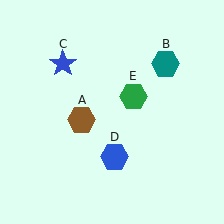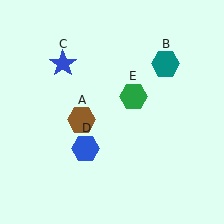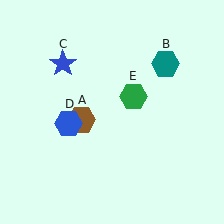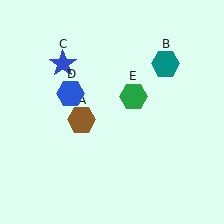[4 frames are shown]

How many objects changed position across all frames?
1 object changed position: blue hexagon (object D).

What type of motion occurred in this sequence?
The blue hexagon (object D) rotated clockwise around the center of the scene.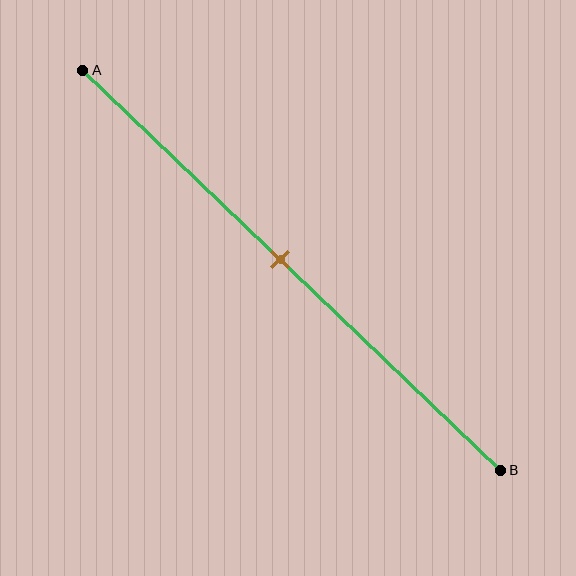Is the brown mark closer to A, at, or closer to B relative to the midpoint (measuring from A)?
The brown mark is approximately at the midpoint of segment AB.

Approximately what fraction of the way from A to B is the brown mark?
The brown mark is approximately 45% of the way from A to B.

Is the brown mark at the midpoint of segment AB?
Yes, the mark is approximately at the midpoint.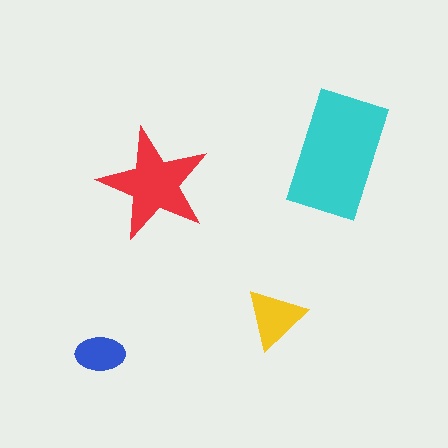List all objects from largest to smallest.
The cyan rectangle, the red star, the yellow triangle, the blue ellipse.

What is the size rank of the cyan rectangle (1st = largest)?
1st.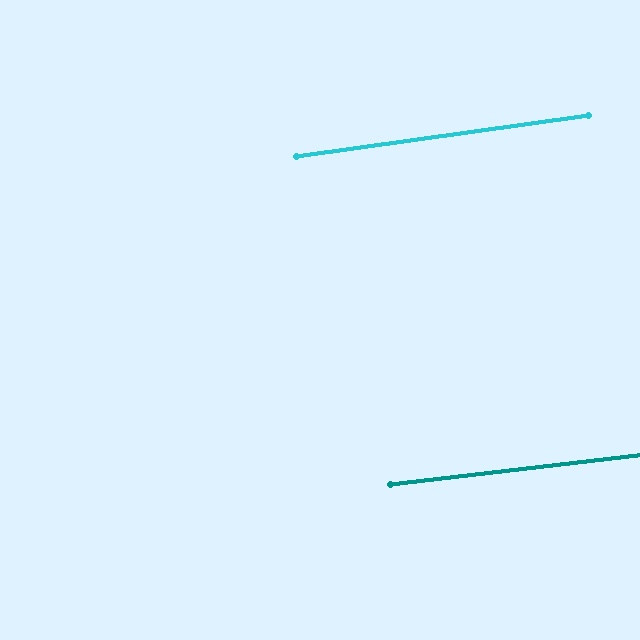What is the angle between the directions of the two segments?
Approximately 1 degree.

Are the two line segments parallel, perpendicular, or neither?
Parallel — their directions differ by only 1.4°.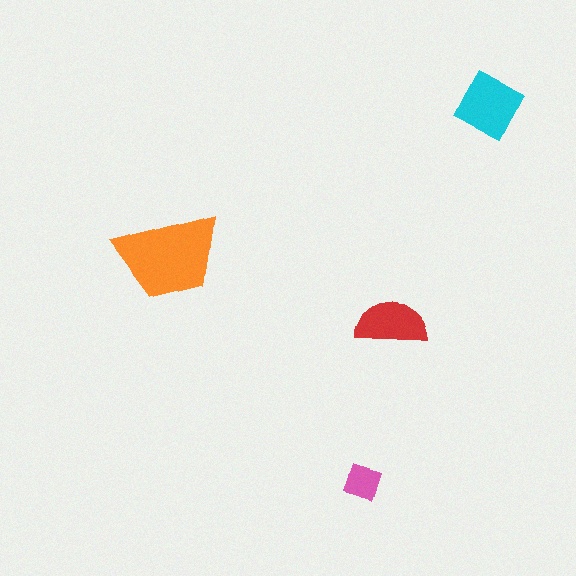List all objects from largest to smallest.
The orange trapezoid, the cyan diamond, the red semicircle, the pink square.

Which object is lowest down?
The pink square is bottommost.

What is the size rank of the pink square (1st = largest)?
4th.